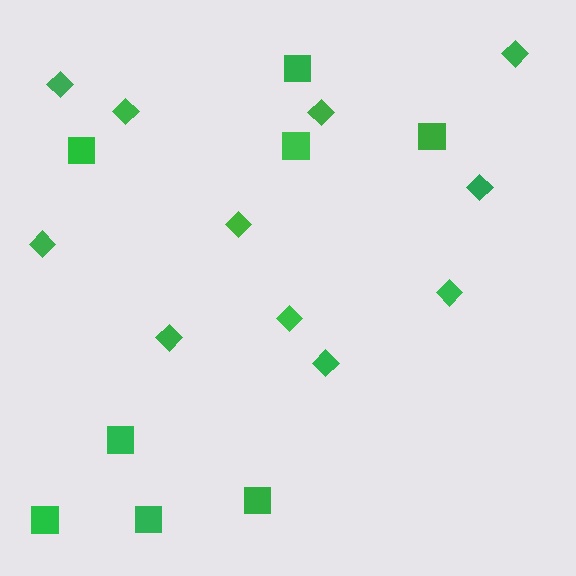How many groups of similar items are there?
There are 2 groups: one group of diamonds (11) and one group of squares (8).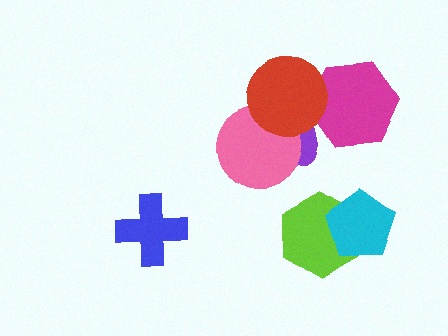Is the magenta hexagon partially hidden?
Yes, it is partially covered by another shape.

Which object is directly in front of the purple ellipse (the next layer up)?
The pink circle is directly in front of the purple ellipse.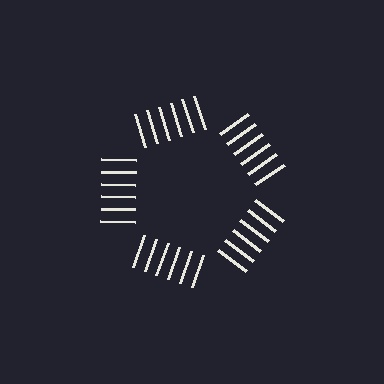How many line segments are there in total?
30 — 6 along each of the 5 edges.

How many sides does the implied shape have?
5 sides — the line-ends trace a pentagon.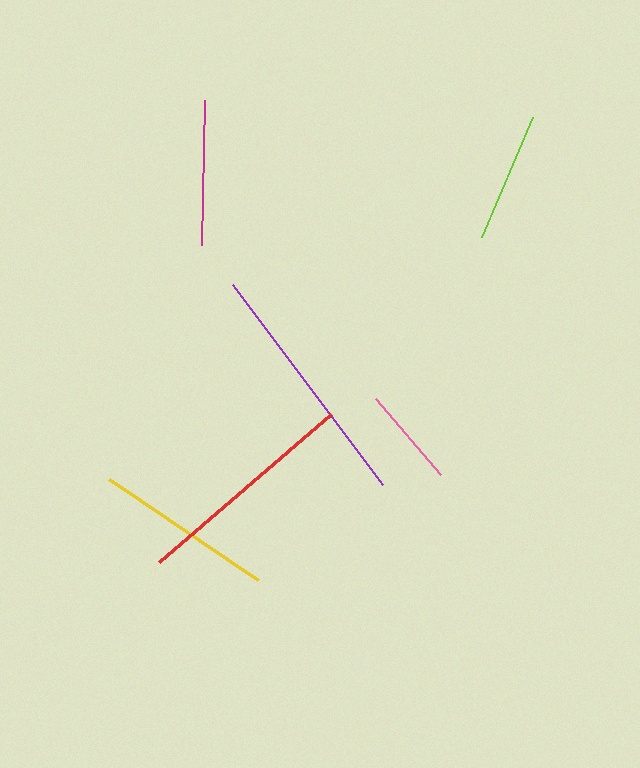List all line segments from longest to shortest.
From longest to shortest: purple, red, yellow, magenta, lime, pink.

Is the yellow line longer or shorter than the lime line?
The yellow line is longer than the lime line.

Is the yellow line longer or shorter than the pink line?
The yellow line is longer than the pink line.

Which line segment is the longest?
The purple line is the longest at approximately 250 pixels.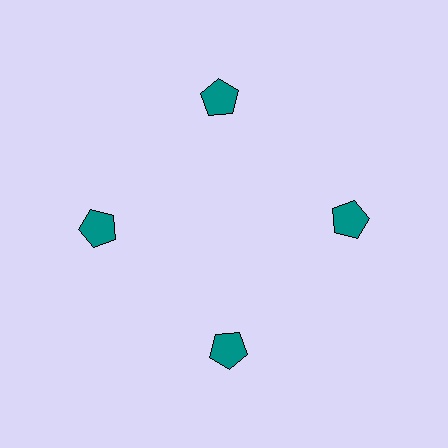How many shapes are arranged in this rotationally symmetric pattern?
There are 4 shapes, arranged in 4 groups of 1.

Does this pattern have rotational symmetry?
Yes, this pattern has 4-fold rotational symmetry. It looks the same after rotating 90 degrees around the center.